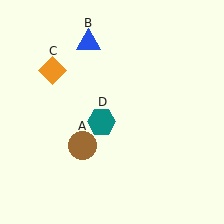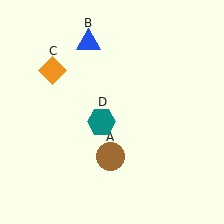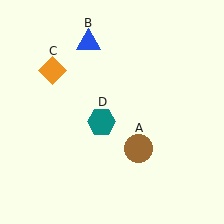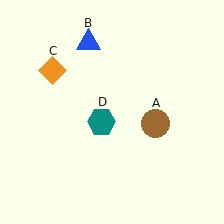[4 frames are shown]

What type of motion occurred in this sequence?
The brown circle (object A) rotated counterclockwise around the center of the scene.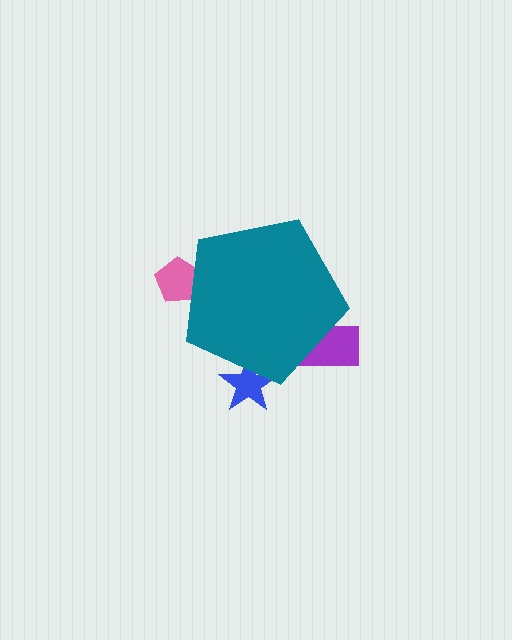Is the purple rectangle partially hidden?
Yes, the purple rectangle is partially hidden behind the teal pentagon.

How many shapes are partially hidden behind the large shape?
3 shapes are partially hidden.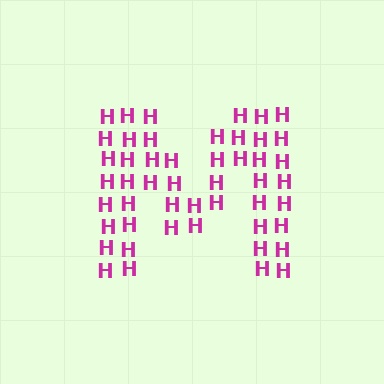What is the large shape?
The large shape is the letter M.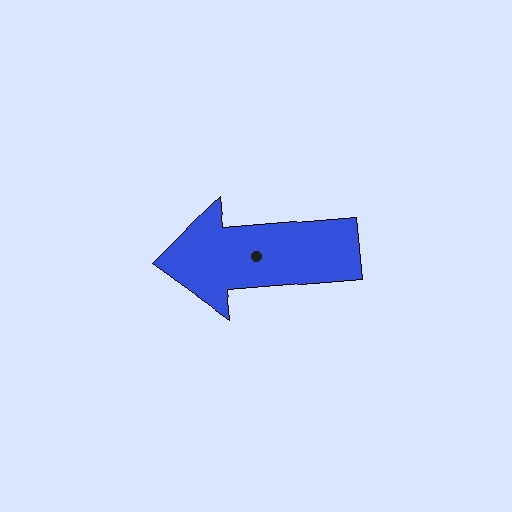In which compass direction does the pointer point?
West.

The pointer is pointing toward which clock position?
Roughly 9 o'clock.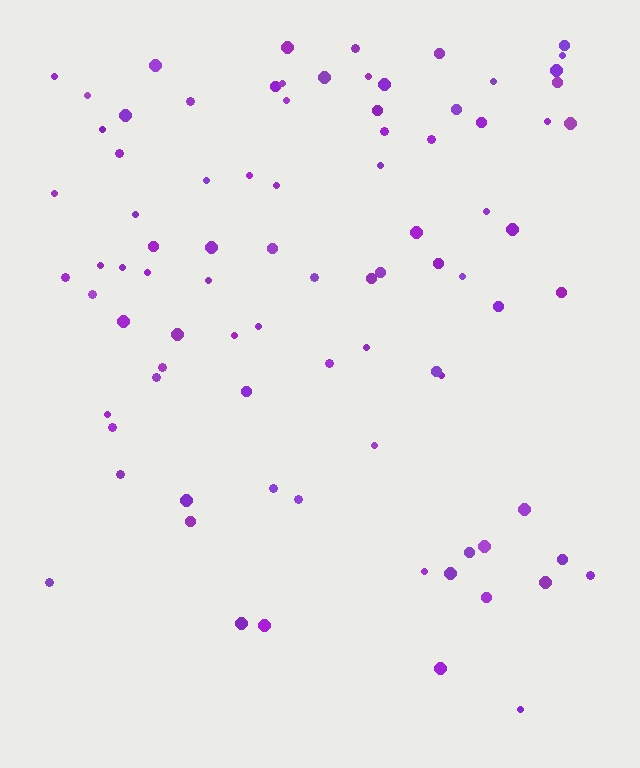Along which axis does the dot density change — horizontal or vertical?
Vertical.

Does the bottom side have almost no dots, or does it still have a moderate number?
Still a moderate number, just noticeably fewer than the top.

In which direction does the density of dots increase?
From bottom to top, with the top side densest.